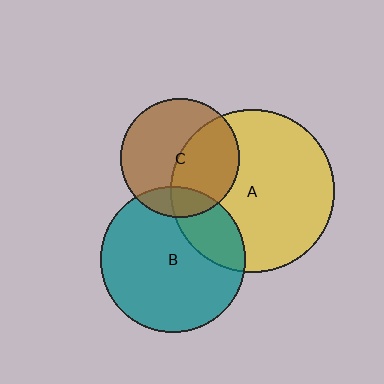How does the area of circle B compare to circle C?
Approximately 1.5 times.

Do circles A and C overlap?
Yes.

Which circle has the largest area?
Circle A (yellow).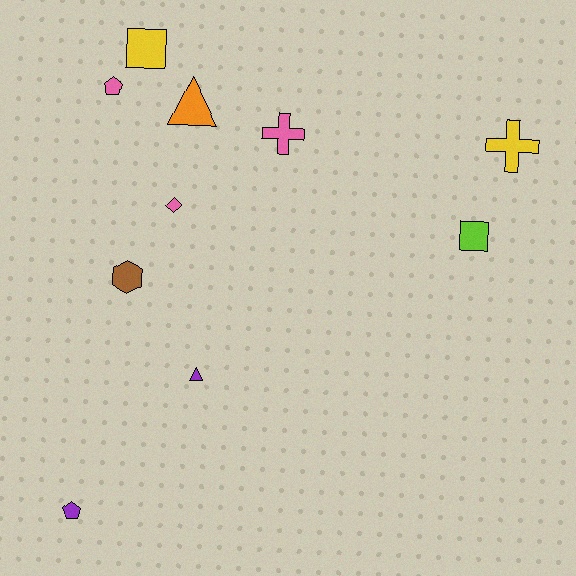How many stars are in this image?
There are no stars.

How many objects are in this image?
There are 10 objects.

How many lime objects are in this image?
There is 1 lime object.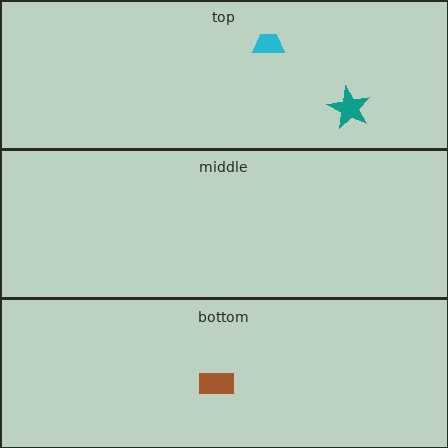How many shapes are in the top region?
2.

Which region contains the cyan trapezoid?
The top region.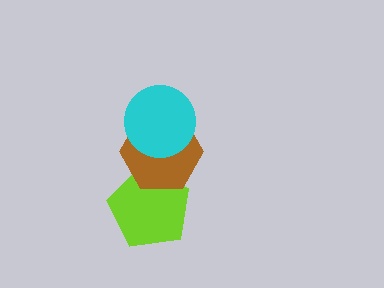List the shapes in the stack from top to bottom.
From top to bottom: the cyan circle, the brown hexagon, the lime pentagon.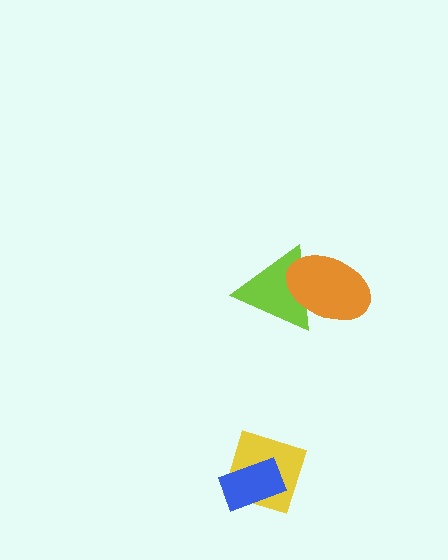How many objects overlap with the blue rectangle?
1 object overlaps with the blue rectangle.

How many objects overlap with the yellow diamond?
1 object overlaps with the yellow diamond.